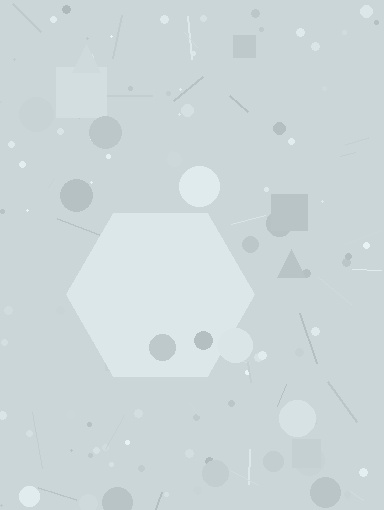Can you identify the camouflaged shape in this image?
The camouflaged shape is a hexagon.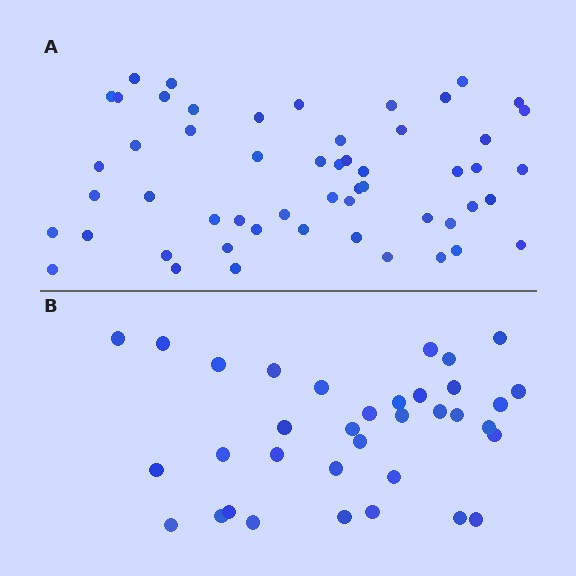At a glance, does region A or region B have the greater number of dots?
Region A (the top region) has more dots.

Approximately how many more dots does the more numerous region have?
Region A has approximately 20 more dots than region B.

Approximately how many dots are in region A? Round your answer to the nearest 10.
About 50 dots. (The exact count is 54, which rounds to 50.)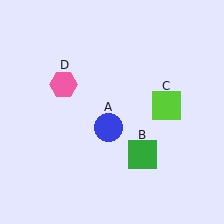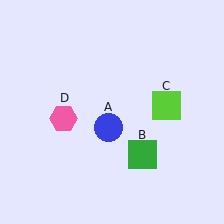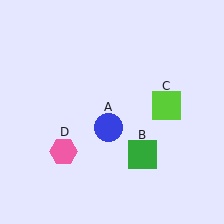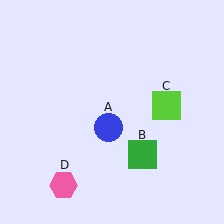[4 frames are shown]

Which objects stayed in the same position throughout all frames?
Blue circle (object A) and green square (object B) and lime square (object C) remained stationary.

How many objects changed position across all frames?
1 object changed position: pink hexagon (object D).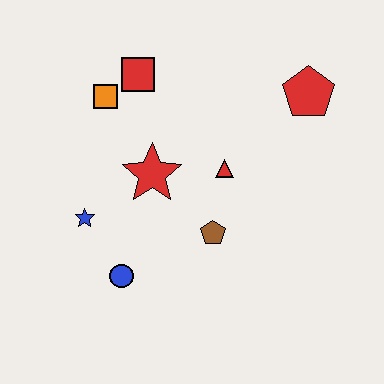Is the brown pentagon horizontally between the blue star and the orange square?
No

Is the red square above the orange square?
Yes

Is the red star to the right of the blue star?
Yes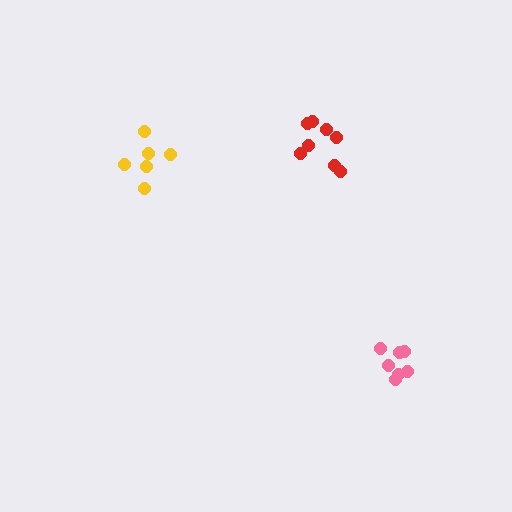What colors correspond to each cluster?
The clusters are colored: pink, yellow, red.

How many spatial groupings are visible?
There are 3 spatial groupings.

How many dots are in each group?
Group 1: 7 dots, Group 2: 6 dots, Group 3: 8 dots (21 total).